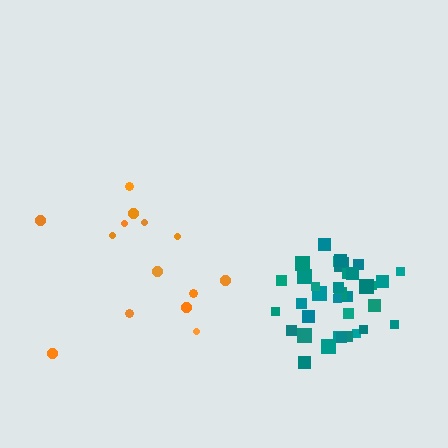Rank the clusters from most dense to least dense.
teal, orange.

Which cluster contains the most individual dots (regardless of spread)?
Teal (35).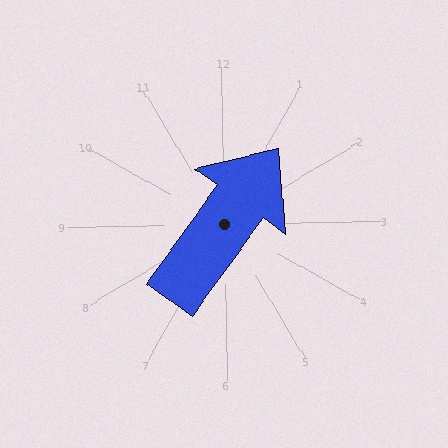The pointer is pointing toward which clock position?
Roughly 1 o'clock.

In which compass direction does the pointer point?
Northeast.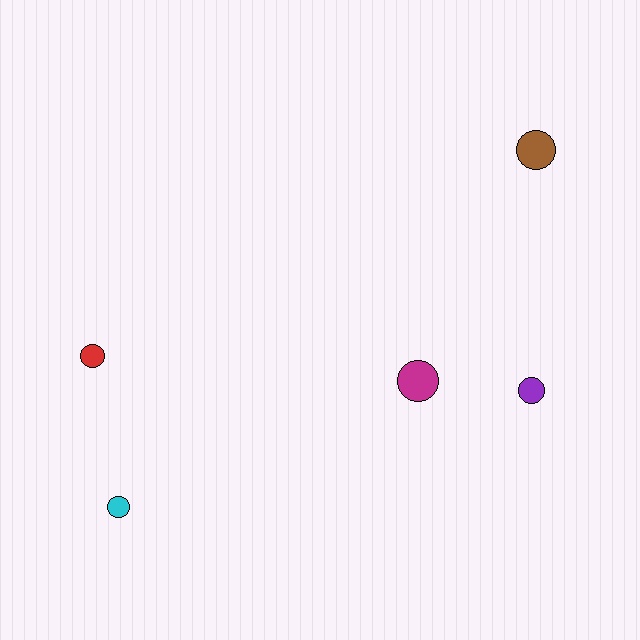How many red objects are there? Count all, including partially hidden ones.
There is 1 red object.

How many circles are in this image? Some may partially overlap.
There are 5 circles.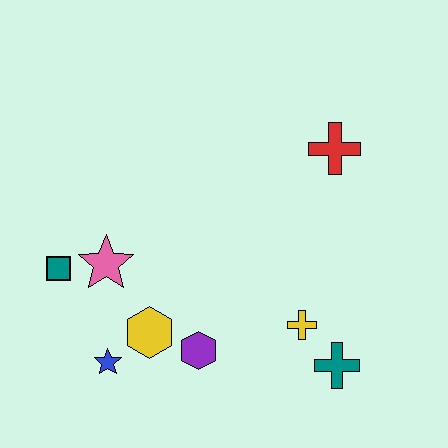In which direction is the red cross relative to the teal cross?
The red cross is above the teal cross.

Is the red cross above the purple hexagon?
Yes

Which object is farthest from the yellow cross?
The teal square is farthest from the yellow cross.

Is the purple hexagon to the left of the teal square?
No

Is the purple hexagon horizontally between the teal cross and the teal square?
Yes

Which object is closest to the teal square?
The pink star is closest to the teal square.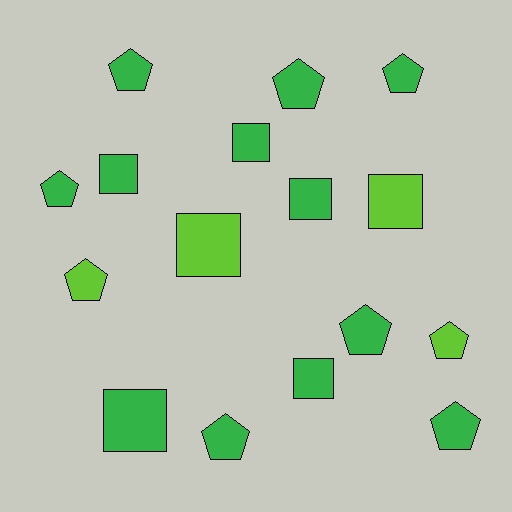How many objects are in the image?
There are 16 objects.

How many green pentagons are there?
There are 7 green pentagons.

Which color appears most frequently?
Green, with 12 objects.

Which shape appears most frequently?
Pentagon, with 9 objects.